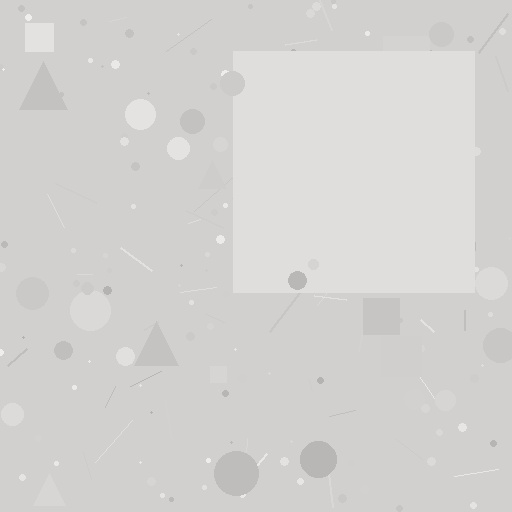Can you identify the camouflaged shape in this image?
The camouflaged shape is a square.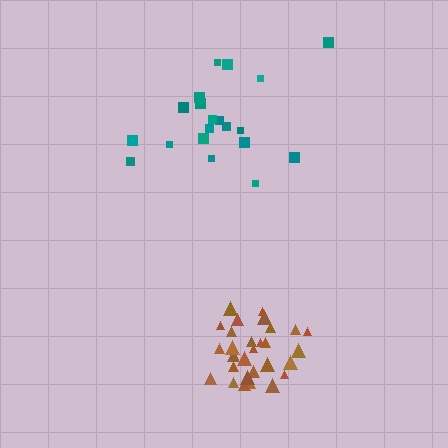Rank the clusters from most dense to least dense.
brown, teal.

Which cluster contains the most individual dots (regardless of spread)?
Brown (31).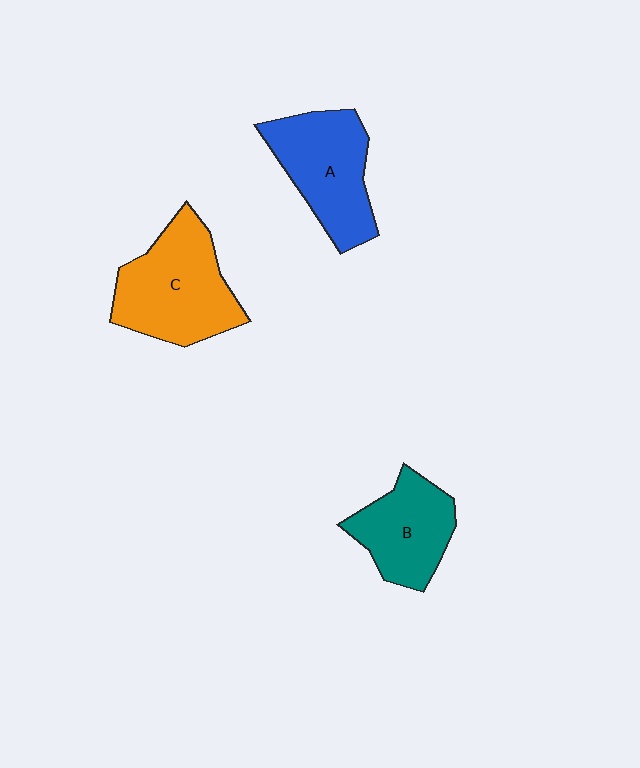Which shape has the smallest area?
Shape B (teal).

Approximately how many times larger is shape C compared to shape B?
Approximately 1.4 times.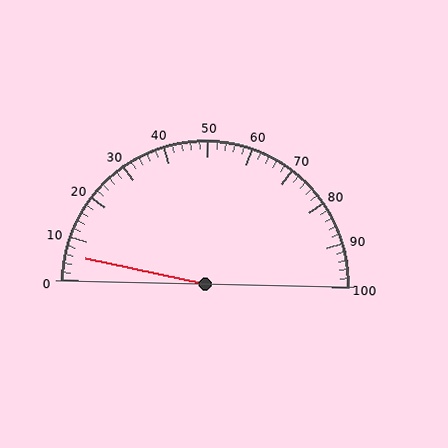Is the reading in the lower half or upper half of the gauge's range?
The reading is in the lower half of the range (0 to 100).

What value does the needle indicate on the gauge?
The needle indicates approximately 6.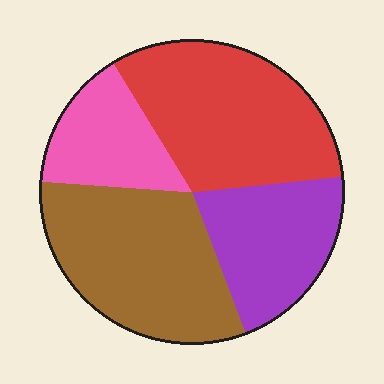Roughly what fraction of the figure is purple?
Purple covers about 20% of the figure.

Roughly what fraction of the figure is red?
Red takes up between a sixth and a third of the figure.